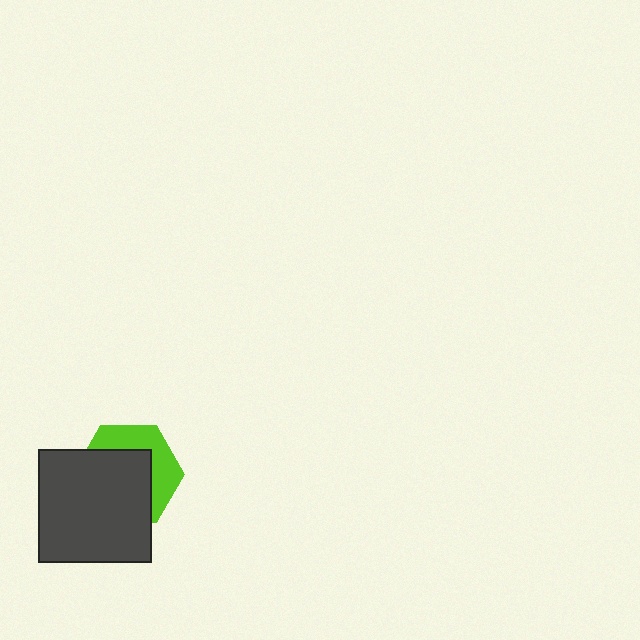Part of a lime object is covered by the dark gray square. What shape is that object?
It is a hexagon.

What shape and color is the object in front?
The object in front is a dark gray square.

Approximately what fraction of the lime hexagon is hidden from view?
Roughly 60% of the lime hexagon is hidden behind the dark gray square.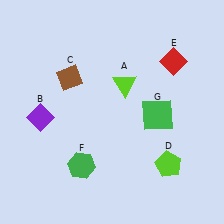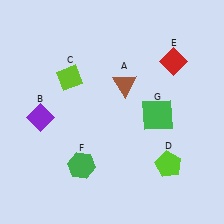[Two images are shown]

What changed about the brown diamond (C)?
In Image 1, C is brown. In Image 2, it changed to lime.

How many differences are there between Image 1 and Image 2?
There are 2 differences between the two images.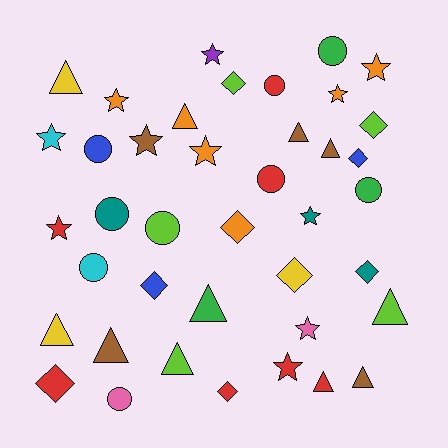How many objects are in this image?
There are 40 objects.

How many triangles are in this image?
There are 11 triangles.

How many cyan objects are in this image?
There are 2 cyan objects.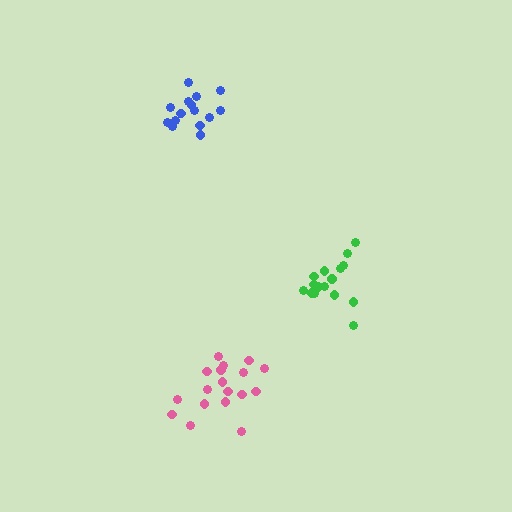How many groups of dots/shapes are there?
There are 3 groups.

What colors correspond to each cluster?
The clusters are colored: green, blue, pink.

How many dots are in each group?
Group 1: 16 dots, Group 2: 15 dots, Group 3: 18 dots (49 total).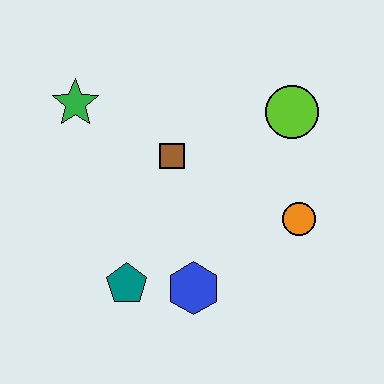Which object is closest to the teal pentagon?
The blue hexagon is closest to the teal pentagon.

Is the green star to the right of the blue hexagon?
No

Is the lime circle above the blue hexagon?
Yes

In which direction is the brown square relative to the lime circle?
The brown square is to the left of the lime circle.